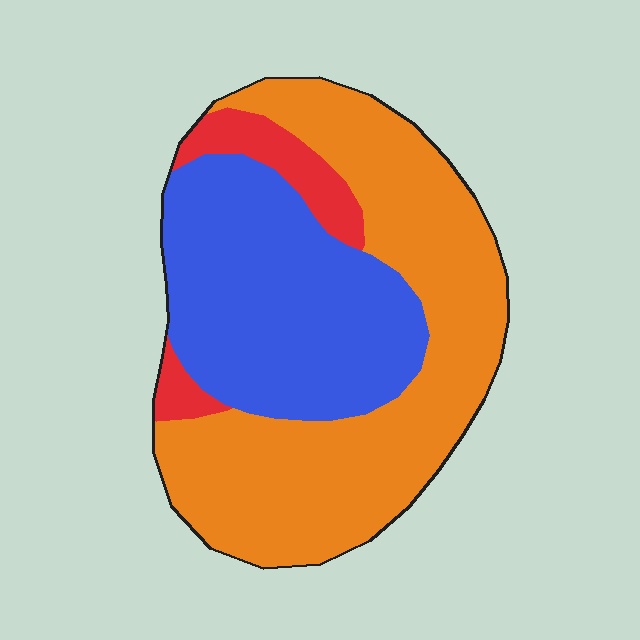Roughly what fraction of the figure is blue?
Blue covers 38% of the figure.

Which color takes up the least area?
Red, at roughly 10%.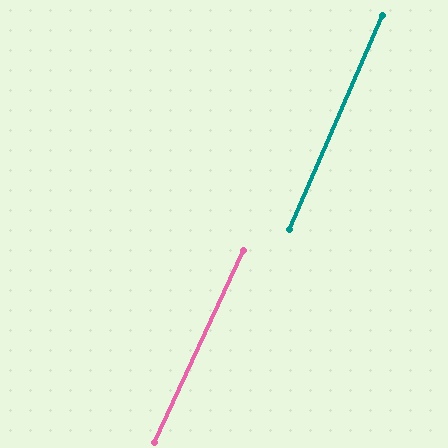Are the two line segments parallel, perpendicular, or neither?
Parallel — their directions differ by only 1.2°.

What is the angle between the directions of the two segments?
Approximately 1 degree.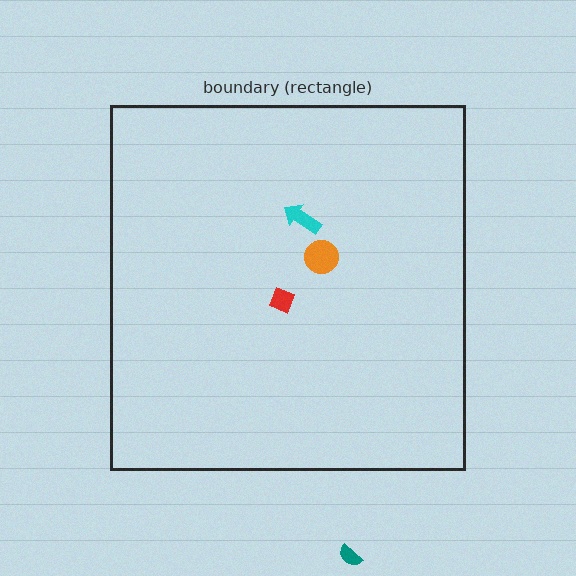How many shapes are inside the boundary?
3 inside, 1 outside.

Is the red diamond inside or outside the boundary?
Inside.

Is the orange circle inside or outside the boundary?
Inside.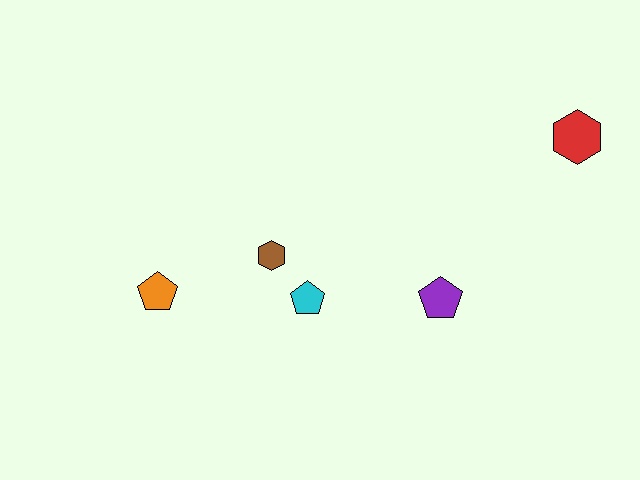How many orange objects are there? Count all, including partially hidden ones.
There is 1 orange object.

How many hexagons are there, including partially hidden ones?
There are 2 hexagons.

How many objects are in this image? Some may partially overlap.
There are 5 objects.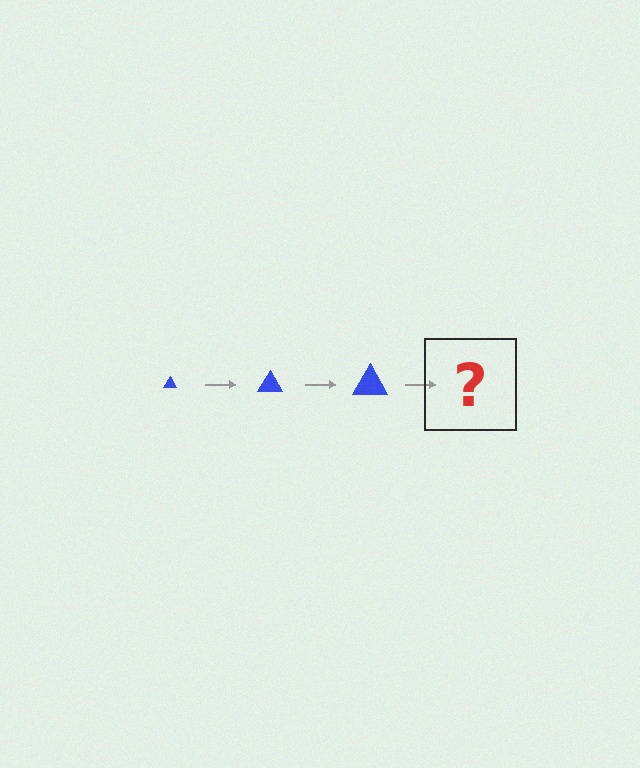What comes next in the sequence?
The next element should be a blue triangle, larger than the previous one.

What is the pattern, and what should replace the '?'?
The pattern is that the triangle gets progressively larger each step. The '?' should be a blue triangle, larger than the previous one.